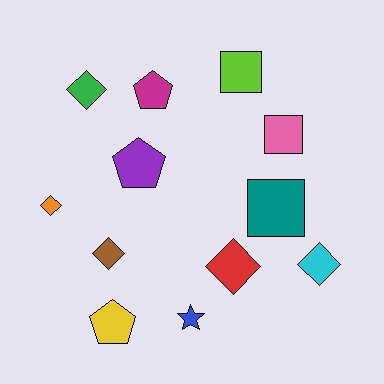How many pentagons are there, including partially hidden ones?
There are 3 pentagons.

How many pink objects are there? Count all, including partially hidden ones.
There is 1 pink object.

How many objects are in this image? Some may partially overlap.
There are 12 objects.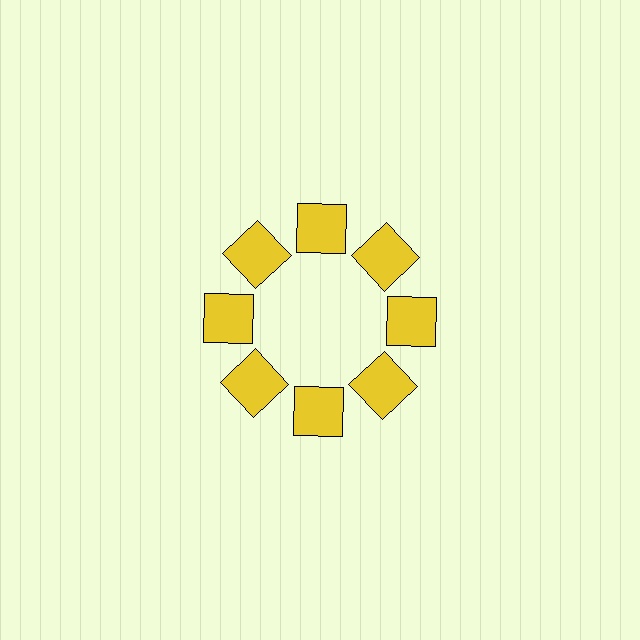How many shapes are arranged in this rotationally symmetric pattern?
There are 8 shapes, arranged in 8 groups of 1.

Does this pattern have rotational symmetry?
Yes, this pattern has 8-fold rotational symmetry. It looks the same after rotating 45 degrees around the center.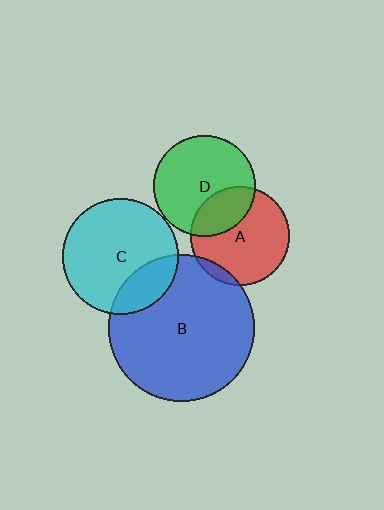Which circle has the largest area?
Circle B (blue).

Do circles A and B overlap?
Yes.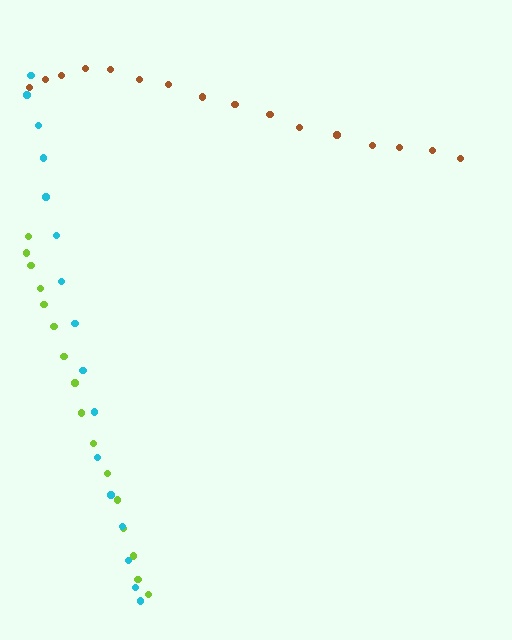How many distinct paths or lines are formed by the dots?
There are 3 distinct paths.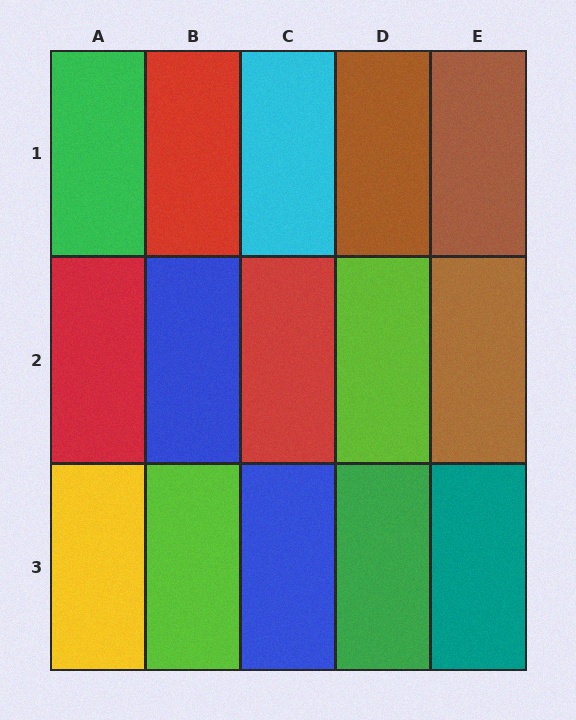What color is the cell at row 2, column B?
Blue.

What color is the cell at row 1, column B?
Red.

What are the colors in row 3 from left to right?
Yellow, lime, blue, green, teal.